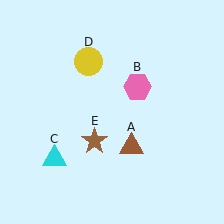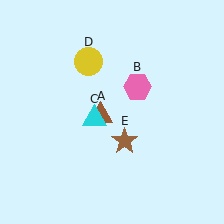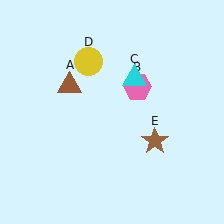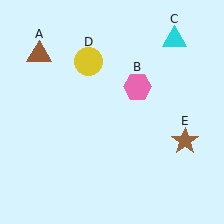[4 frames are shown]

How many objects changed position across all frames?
3 objects changed position: brown triangle (object A), cyan triangle (object C), brown star (object E).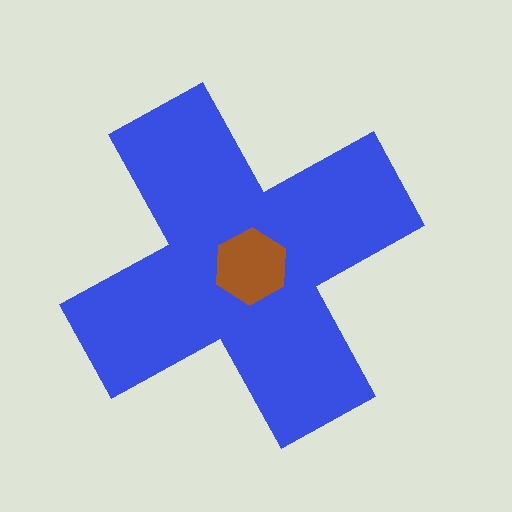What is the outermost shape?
The blue cross.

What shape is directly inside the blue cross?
The brown hexagon.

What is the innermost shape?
The brown hexagon.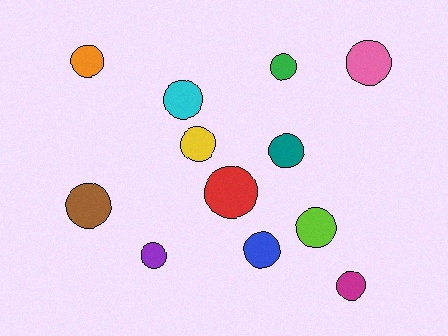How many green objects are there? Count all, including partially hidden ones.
There is 1 green object.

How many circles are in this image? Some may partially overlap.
There are 12 circles.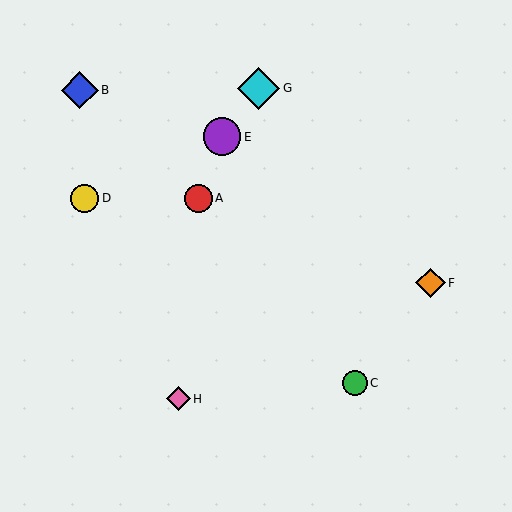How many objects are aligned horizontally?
2 objects (A, D) are aligned horizontally.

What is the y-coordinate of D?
Object D is at y≈198.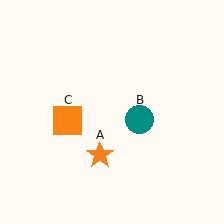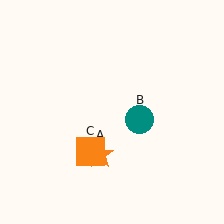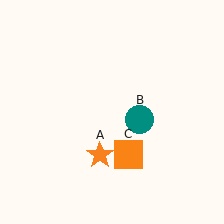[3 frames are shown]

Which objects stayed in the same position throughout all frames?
Orange star (object A) and teal circle (object B) remained stationary.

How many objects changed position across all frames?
1 object changed position: orange square (object C).